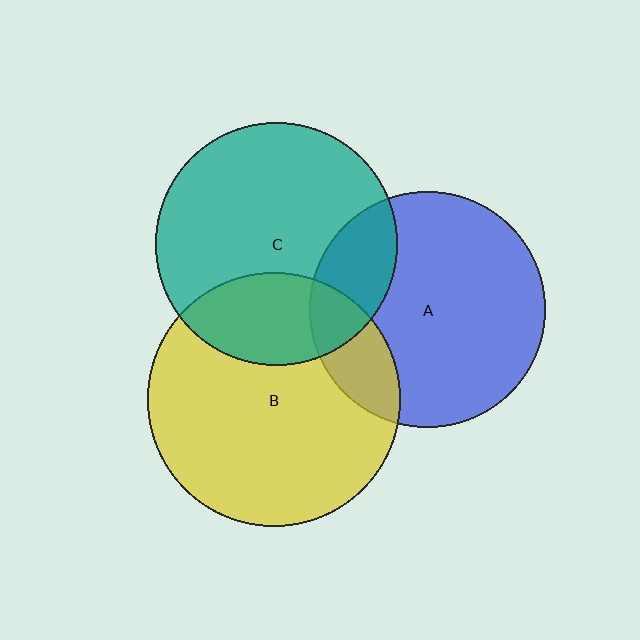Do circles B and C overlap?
Yes.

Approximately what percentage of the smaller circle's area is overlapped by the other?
Approximately 25%.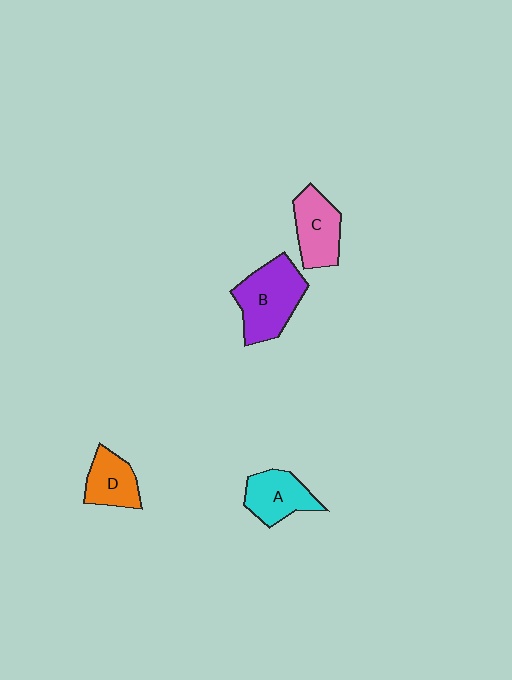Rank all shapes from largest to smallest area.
From largest to smallest: B (purple), C (pink), A (cyan), D (orange).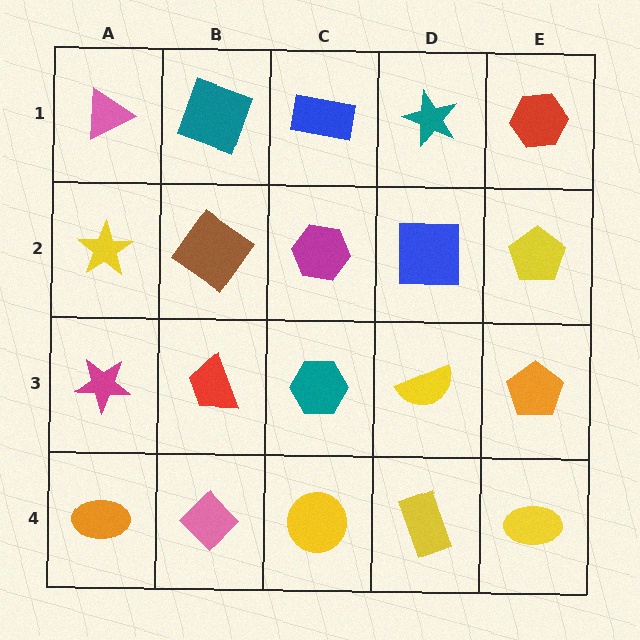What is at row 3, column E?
An orange pentagon.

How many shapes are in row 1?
5 shapes.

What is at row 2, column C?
A magenta hexagon.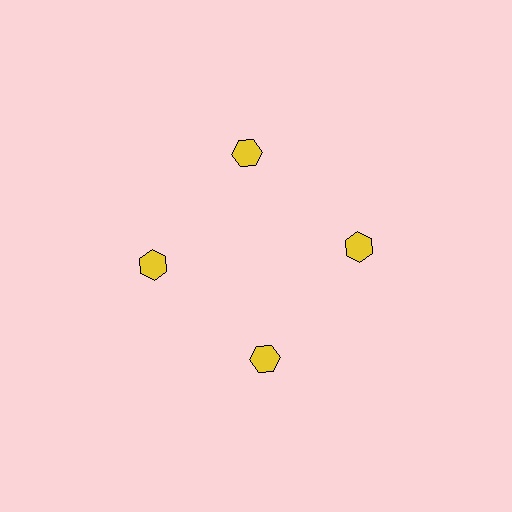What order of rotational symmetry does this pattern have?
This pattern has 4-fold rotational symmetry.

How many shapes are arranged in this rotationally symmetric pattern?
There are 4 shapes, arranged in 4 groups of 1.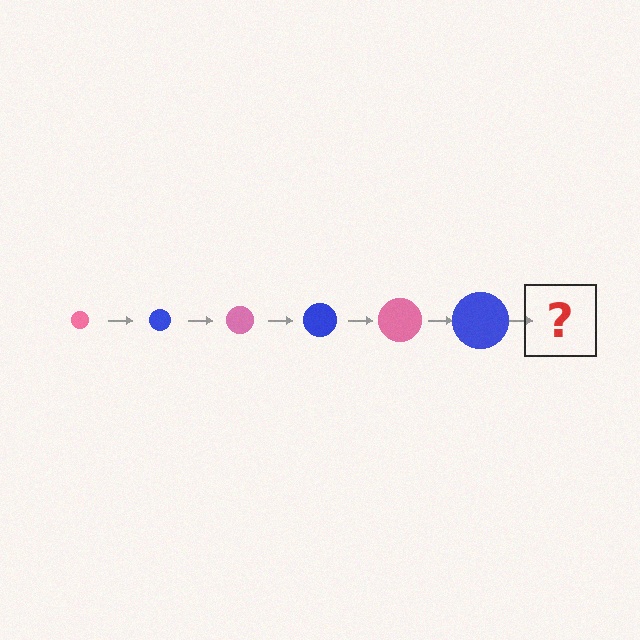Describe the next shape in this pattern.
It should be a pink circle, larger than the previous one.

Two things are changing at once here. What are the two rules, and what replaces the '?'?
The two rules are that the circle grows larger each step and the color cycles through pink and blue. The '?' should be a pink circle, larger than the previous one.